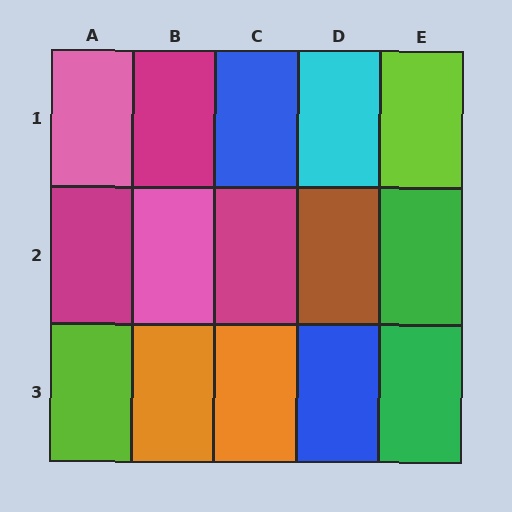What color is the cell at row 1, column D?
Cyan.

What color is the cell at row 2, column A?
Magenta.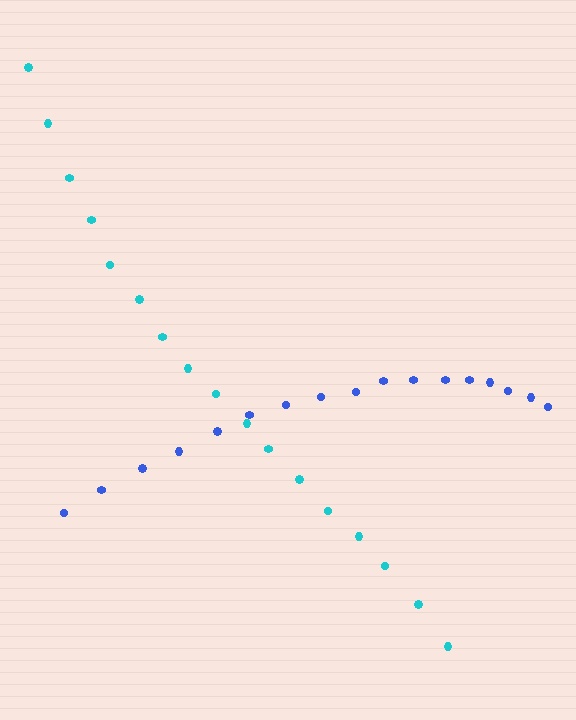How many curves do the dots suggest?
There are 2 distinct paths.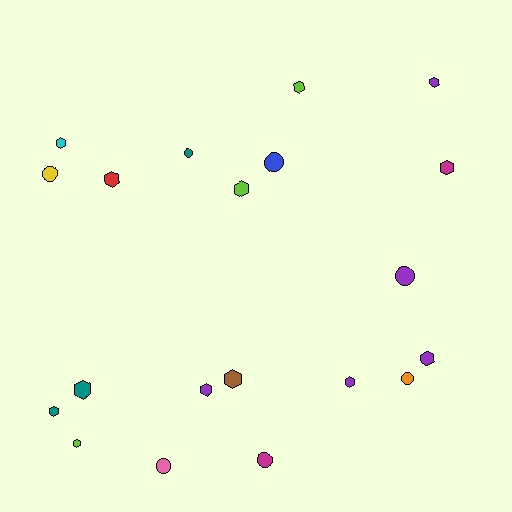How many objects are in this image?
There are 20 objects.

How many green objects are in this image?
There are no green objects.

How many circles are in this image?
There are 7 circles.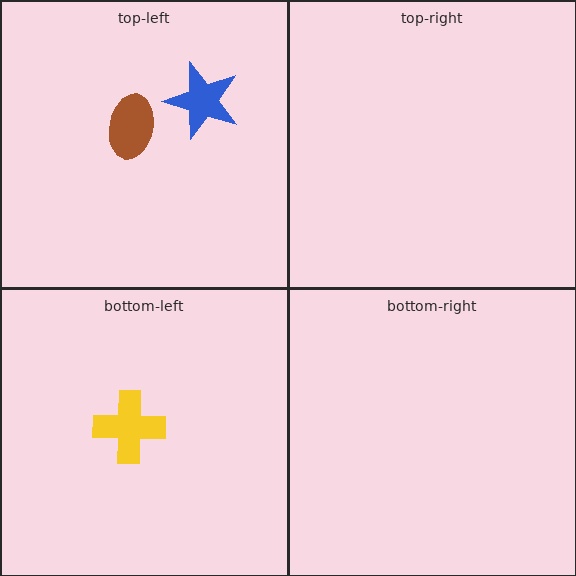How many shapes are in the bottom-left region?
1.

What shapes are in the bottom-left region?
The yellow cross.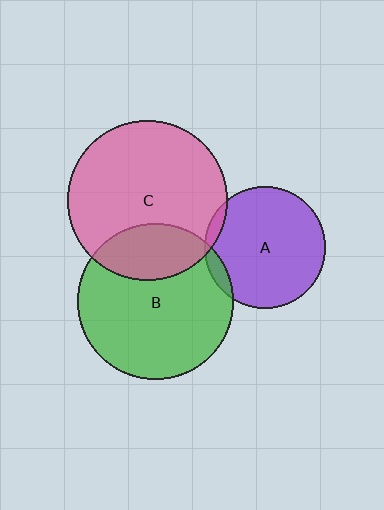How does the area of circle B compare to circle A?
Approximately 1.6 times.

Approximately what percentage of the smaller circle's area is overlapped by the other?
Approximately 25%.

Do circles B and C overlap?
Yes.